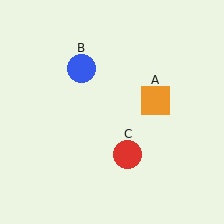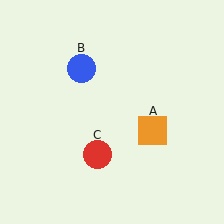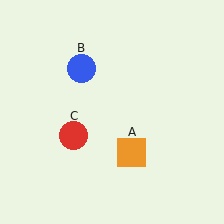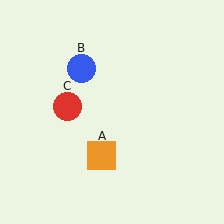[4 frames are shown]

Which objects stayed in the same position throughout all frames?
Blue circle (object B) remained stationary.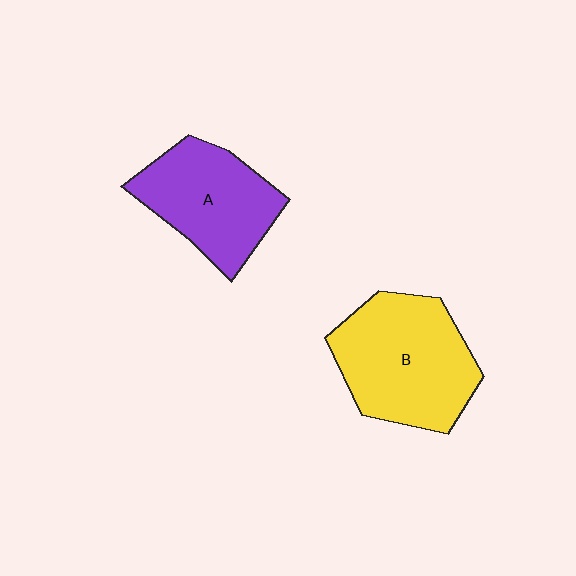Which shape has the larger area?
Shape B (yellow).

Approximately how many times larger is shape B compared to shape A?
Approximately 1.2 times.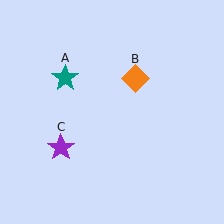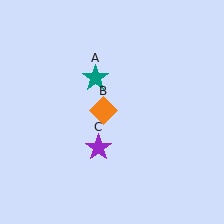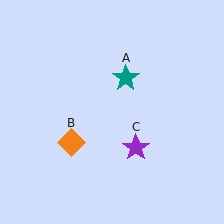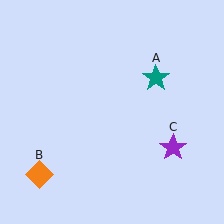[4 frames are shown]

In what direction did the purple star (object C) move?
The purple star (object C) moved right.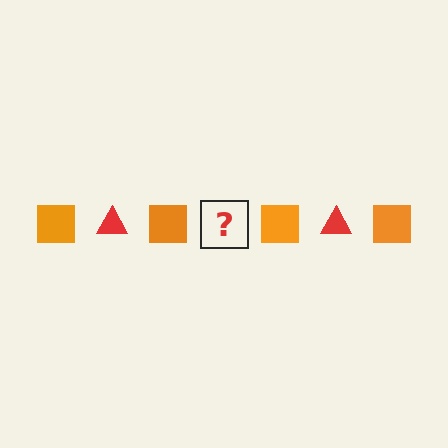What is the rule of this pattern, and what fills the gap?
The rule is that the pattern alternates between orange square and red triangle. The gap should be filled with a red triangle.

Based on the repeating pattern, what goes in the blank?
The blank should be a red triangle.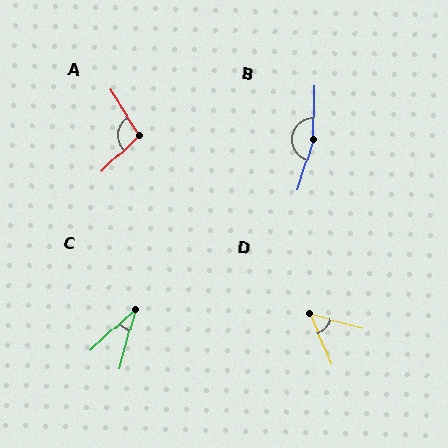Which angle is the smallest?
C, at approximately 32 degrees.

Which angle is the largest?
B, at approximately 164 degrees.